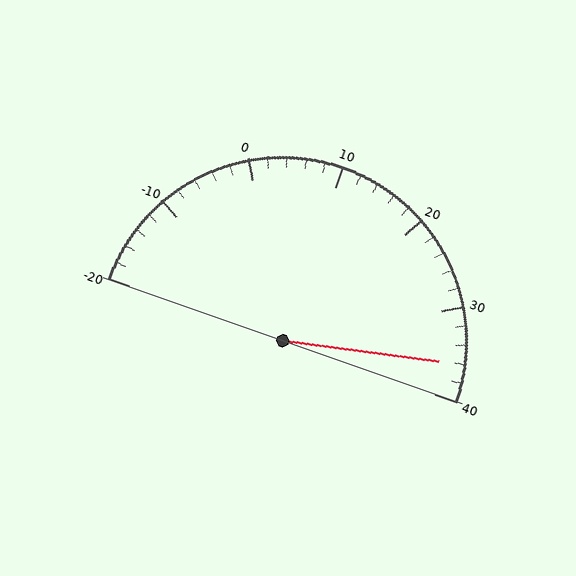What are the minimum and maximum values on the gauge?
The gauge ranges from -20 to 40.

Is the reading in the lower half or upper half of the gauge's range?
The reading is in the upper half of the range (-20 to 40).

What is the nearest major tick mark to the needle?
The nearest major tick mark is 40.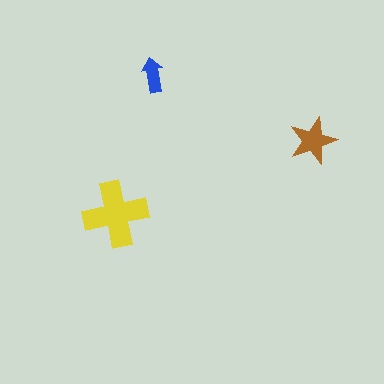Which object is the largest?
The yellow cross.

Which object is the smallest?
The blue arrow.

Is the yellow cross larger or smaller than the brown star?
Larger.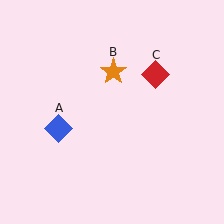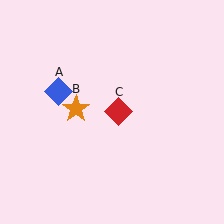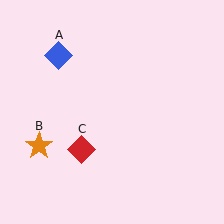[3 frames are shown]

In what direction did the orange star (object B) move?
The orange star (object B) moved down and to the left.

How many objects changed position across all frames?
3 objects changed position: blue diamond (object A), orange star (object B), red diamond (object C).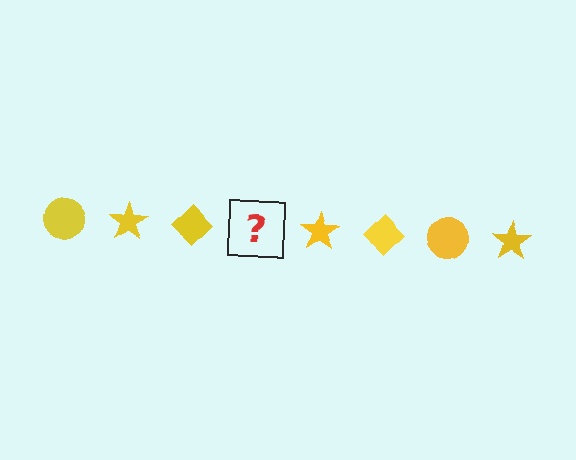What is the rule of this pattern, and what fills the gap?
The rule is that the pattern cycles through circle, star, diamond shapes in yellow. The gap should be filled with a yellow circle.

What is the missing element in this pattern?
The missing element is a yellow circle.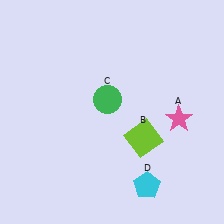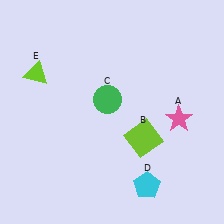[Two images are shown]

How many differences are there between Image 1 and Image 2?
There is 1 difference between the two images.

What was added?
A lime triangle (E) was added in Image 2.